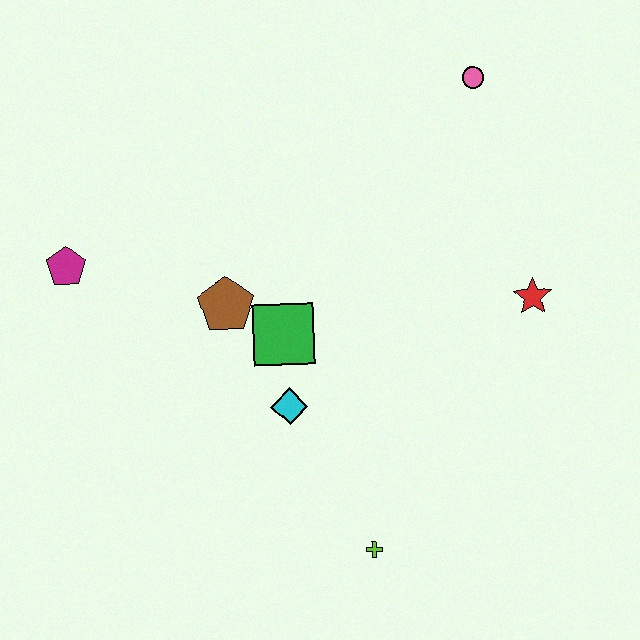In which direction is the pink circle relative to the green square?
The pink circle is above the green square.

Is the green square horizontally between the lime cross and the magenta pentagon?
Yes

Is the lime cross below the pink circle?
Yes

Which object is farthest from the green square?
The pink circle is farthest from the green square.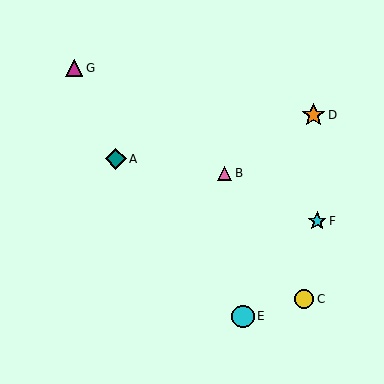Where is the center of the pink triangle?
The center of the pink triangle is at (225, 173).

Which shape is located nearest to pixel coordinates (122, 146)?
The teal diamond (labeled A) at (116, 159) is nearest to that location.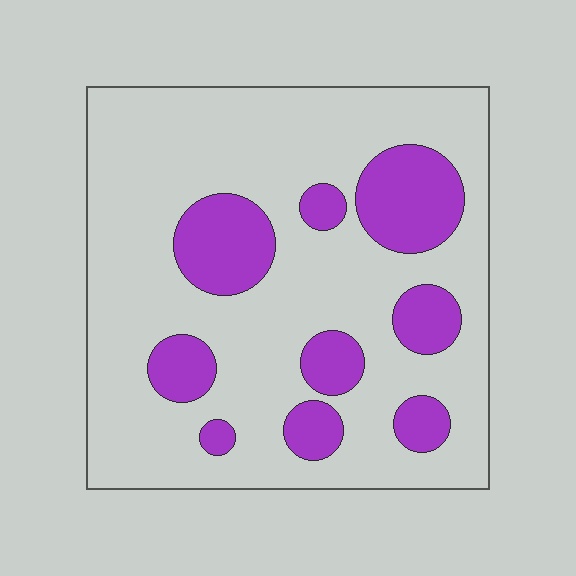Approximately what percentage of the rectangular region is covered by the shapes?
Approximately 25%.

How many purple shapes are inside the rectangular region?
9.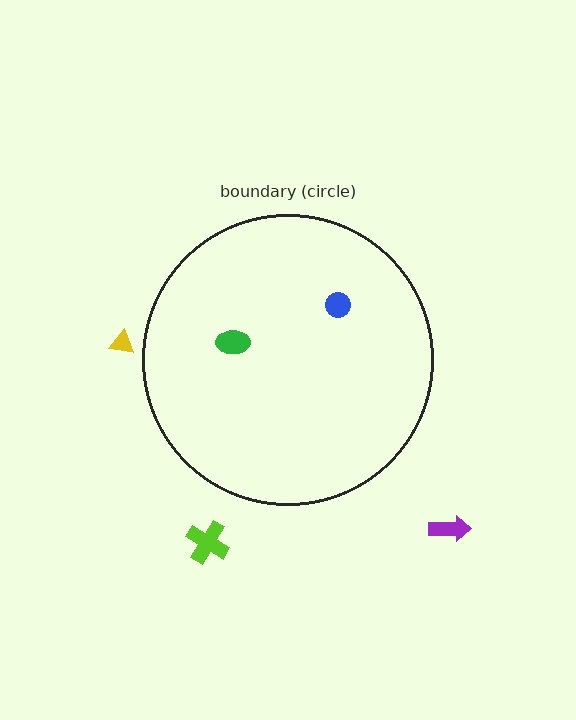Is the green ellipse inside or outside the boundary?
Inside.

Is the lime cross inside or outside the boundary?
Outside.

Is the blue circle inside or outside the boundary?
Inside.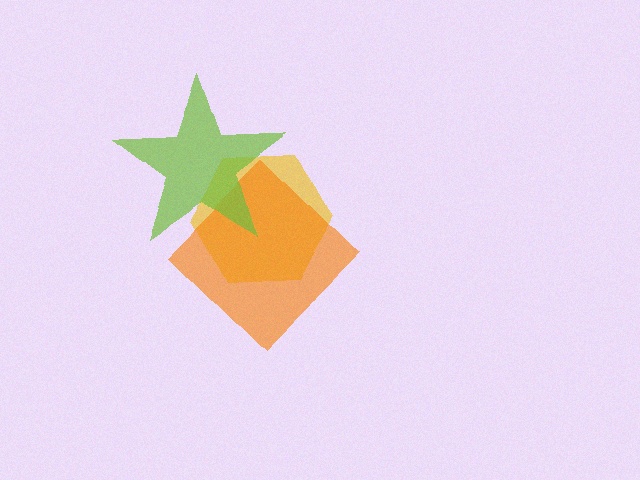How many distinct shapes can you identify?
There are 3 distinct shapes: a yellow hexagon, an orange diamond, a lime star.